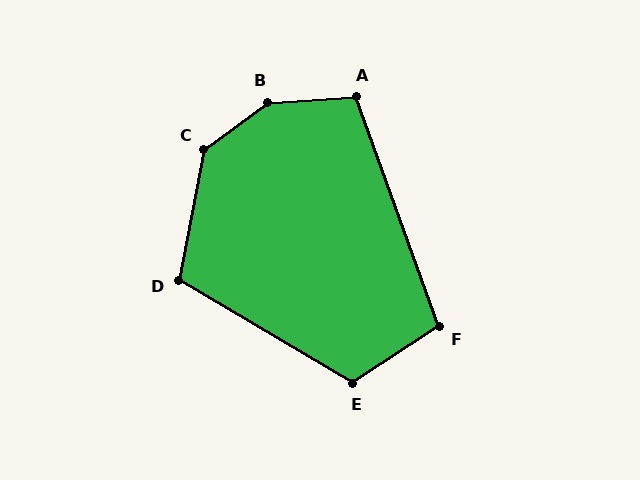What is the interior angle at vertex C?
Approximately 137 degrees (obtuse).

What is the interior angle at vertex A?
Approximately 107 degrees (obtuse).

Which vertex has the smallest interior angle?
F, at approximately 103 degrees.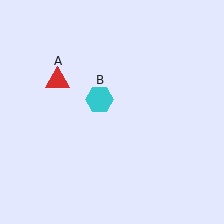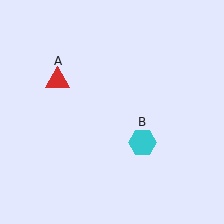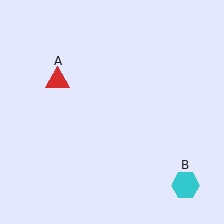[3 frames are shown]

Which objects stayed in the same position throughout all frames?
Red triangle (object A) remained stationary.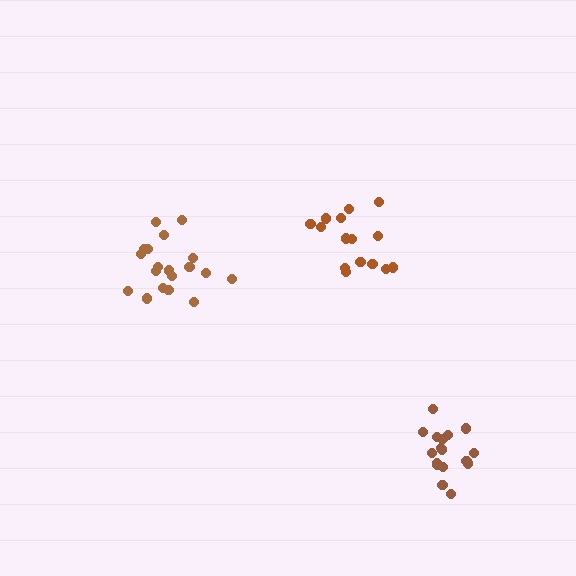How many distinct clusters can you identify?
There are 3 distinct clusters.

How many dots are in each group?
Group 1: 15 dots, Group 2: 19 dots, Group 3: 17 dots (51 total).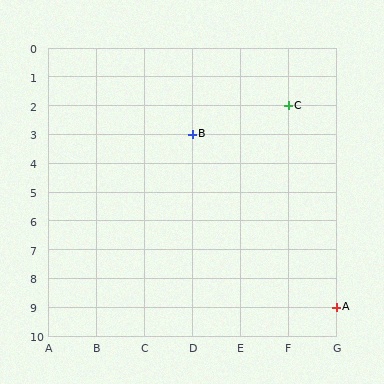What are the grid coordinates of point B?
Point B is at grid coordinates (D, 3).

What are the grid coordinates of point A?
Point A is at grid coordinates (G, 9).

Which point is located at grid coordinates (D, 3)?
Point B is at (D, 3).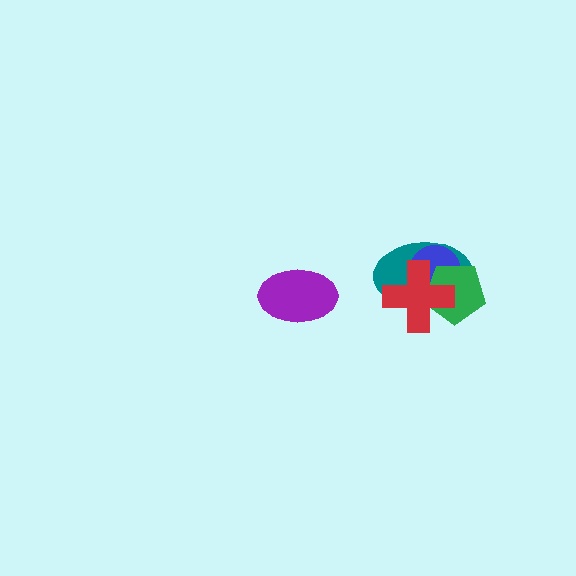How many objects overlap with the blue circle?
3 objects overlap with the blue circle.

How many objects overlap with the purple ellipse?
0 objects overlap with the purple ellipse.